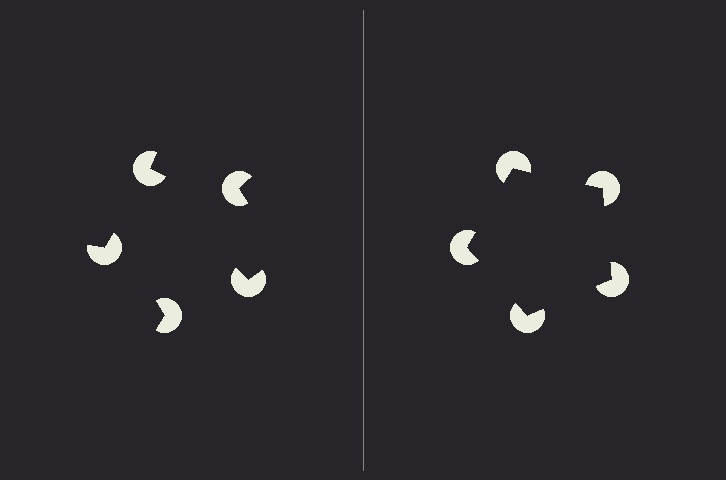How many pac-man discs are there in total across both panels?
10 — 5 on each side.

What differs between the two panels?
The pac-man discs are positioned identically on both sides; only the wedge orientations differ. On the right they align to a pentagon; on the left they are misaligned.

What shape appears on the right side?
An illusory pentagon.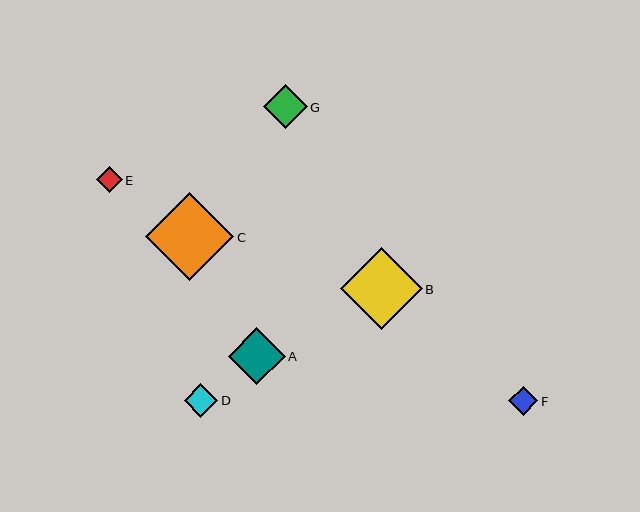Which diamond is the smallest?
Diamond E is the smallest with a size of approximately 25 pixels.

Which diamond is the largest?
Diamond C is the largest with a size of approximately 88 pixels.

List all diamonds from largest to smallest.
From largest to smallest: C, B, A, G, D, F, E.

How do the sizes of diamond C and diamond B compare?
Diamond C and diamond B are approximately the same size.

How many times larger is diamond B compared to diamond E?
Diamond B is approximately 3.2 times the size of diamond E.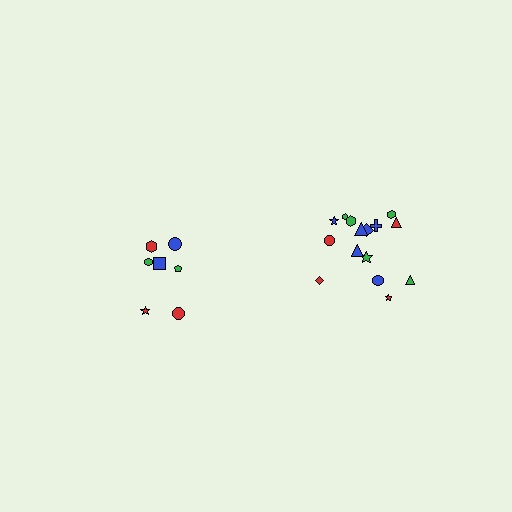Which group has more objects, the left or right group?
The right group.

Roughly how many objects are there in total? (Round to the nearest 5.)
Roughly 20 objects in total.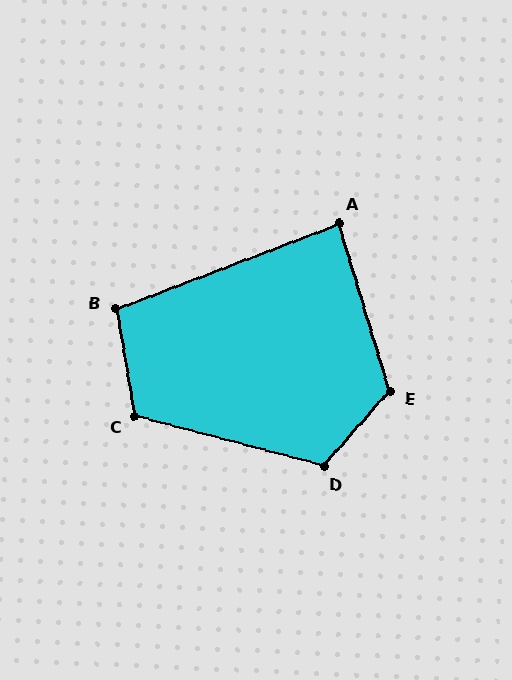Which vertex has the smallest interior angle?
A, at approximately 86 degrees.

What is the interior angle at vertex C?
Approximately 115 degrees (obtuse).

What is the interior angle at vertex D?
Approximately 117 degrees (obtuse).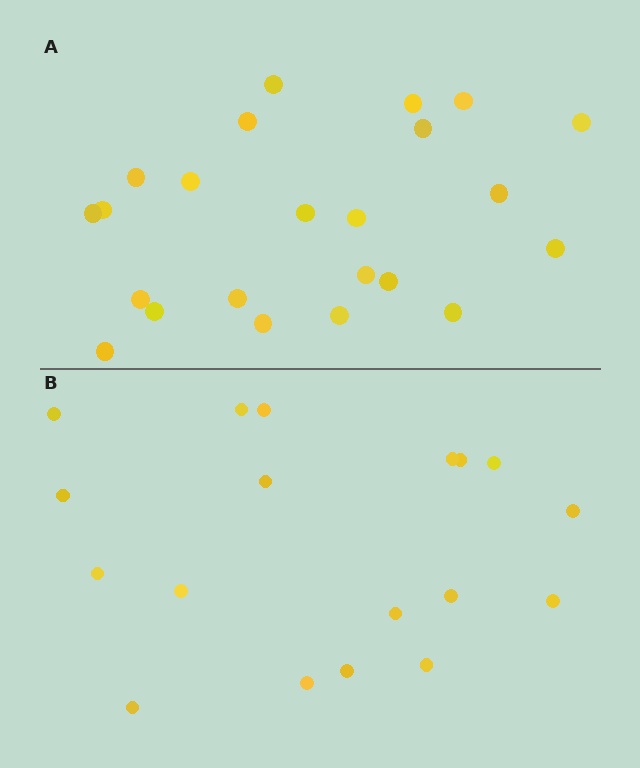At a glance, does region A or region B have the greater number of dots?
Region A (the top region) has more dots.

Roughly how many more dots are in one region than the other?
Region A has about 5 more dots than region B.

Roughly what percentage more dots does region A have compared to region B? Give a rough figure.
About 30% more.